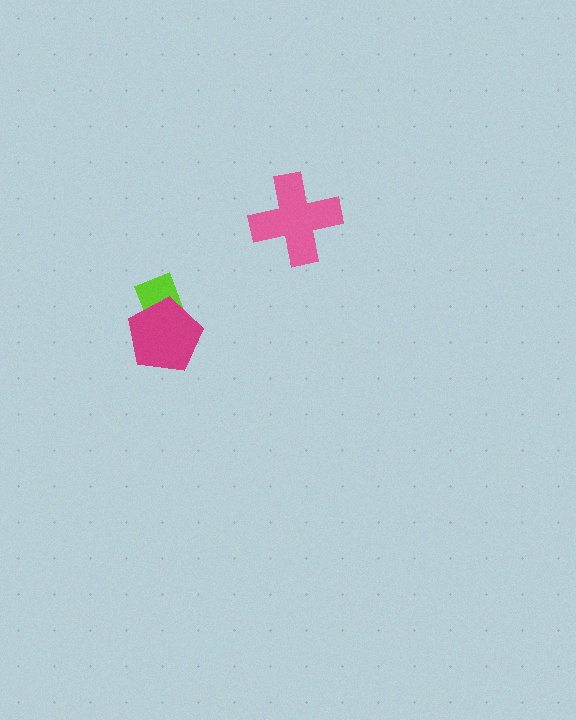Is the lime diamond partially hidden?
Yes, it is partially covered by another shape.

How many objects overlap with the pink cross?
0 objects overlap with the pink cross.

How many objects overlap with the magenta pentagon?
1 object overlaps with the magenta pentagon.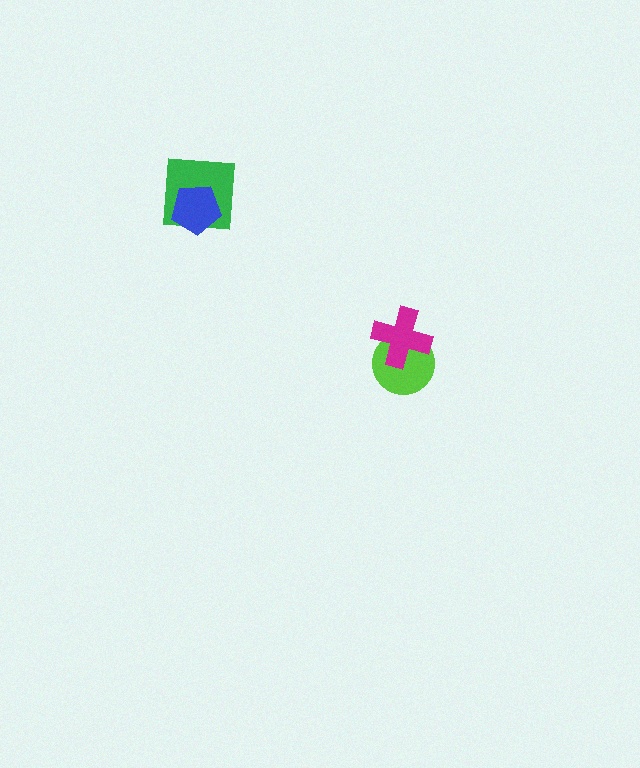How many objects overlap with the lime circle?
1 object overlaps with the lime circle.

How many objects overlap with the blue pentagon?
1 object overlaps with the blue pentagon.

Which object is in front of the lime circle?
The magenta cross is in front of the lime circle.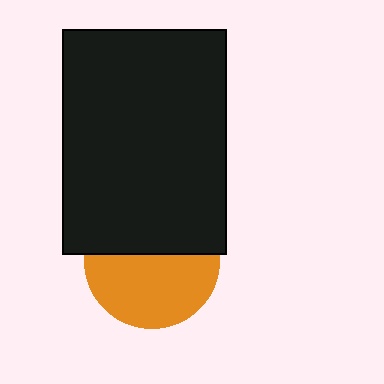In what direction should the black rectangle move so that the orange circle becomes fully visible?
The black rectangle should move up. That is the shortest direction to clear the overlap and leave the orange circle fully visible.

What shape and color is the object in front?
The object in front is a black rectangle.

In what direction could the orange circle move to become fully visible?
The orange circle could move down. That would shift it out from behind the black rectangle entirely.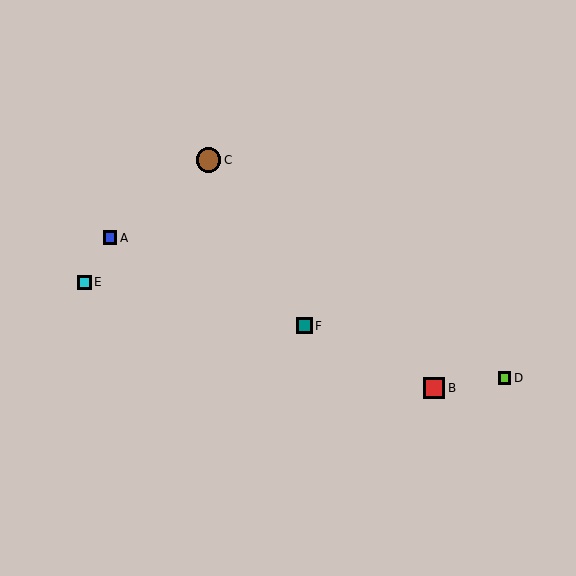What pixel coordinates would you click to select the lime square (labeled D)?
Click at (505, 378) to select the lime square D.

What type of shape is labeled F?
Shape F is a teal square.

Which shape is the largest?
The brown circle (labeled C) is the largest.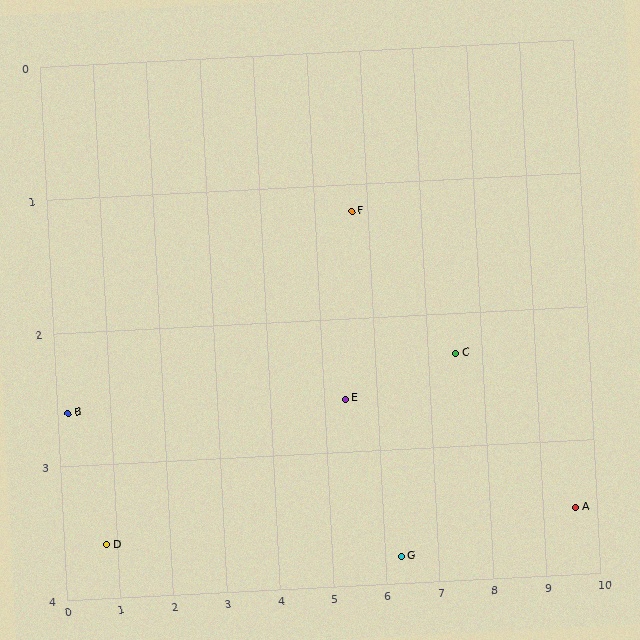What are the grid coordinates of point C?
Point C is at approximately (7.5, 2.3).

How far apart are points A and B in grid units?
Points A and B are about 9.4 grid units apart.